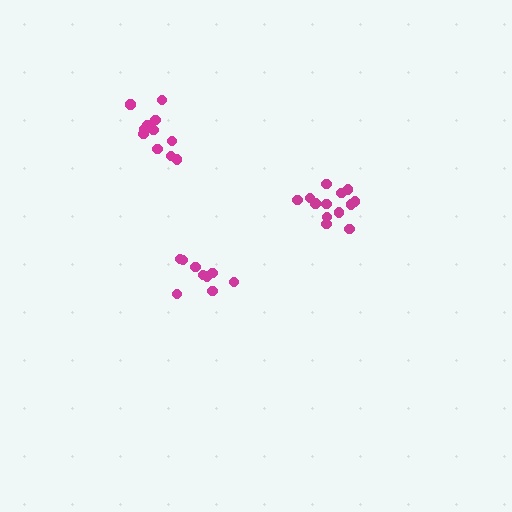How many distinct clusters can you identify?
There are 3 distinct clusters.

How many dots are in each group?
Group 1: 9 dots, Group 2: 13 dots, Group 3: 13 dots (35 total).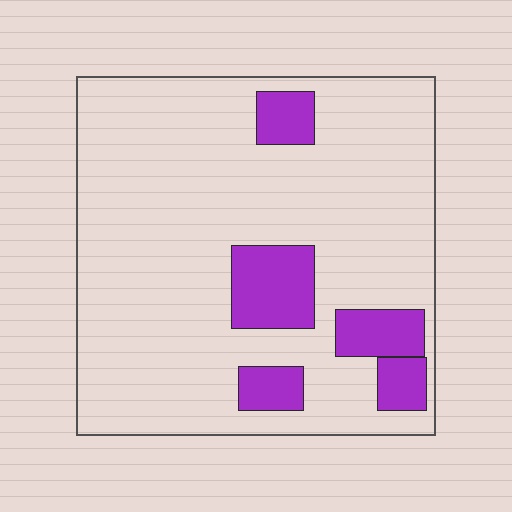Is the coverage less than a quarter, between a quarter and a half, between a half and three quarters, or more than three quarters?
Less than a quarter.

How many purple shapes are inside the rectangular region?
5.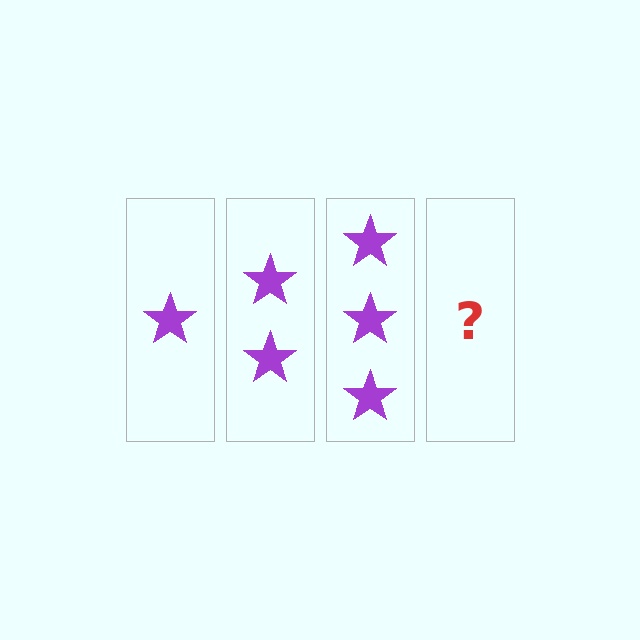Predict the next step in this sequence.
The next step is 4 stars.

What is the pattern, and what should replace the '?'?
The pattern is that each step adds one more star. The '?' should be 4 stars.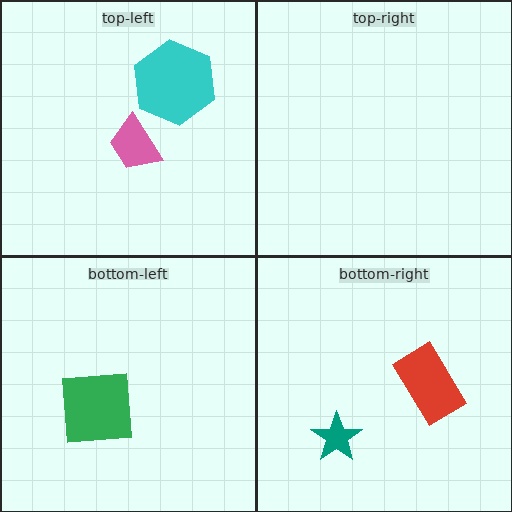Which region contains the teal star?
The bottom-right region.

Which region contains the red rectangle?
The bottom-right region.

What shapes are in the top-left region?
The pink trapezoid, the cyan hexagon.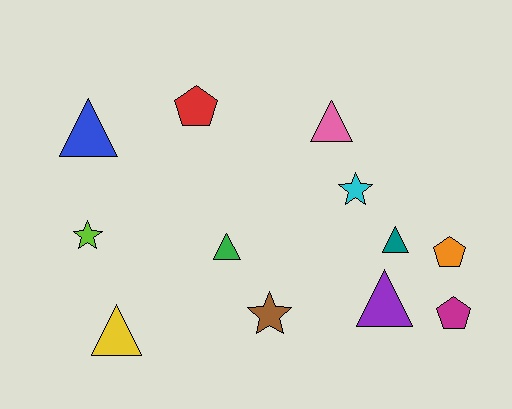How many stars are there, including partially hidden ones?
There are 3 stars.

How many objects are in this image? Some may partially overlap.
There are 12 objects.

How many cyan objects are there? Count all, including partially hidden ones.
There is 1 cyan object.